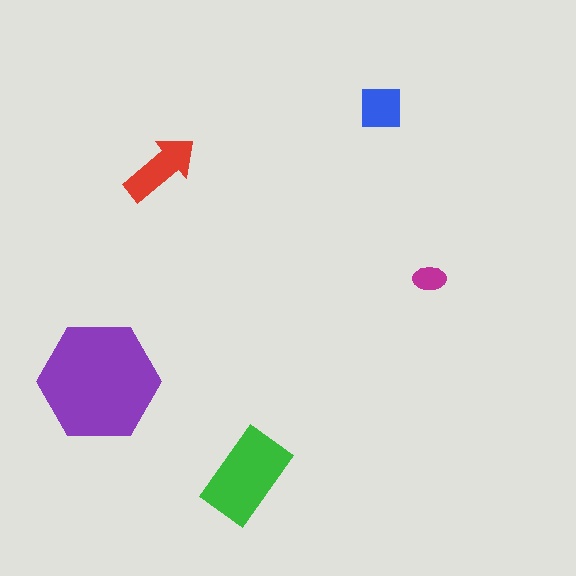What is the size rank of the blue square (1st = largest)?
4th.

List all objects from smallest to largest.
The magenta ellipse, the blue square, the red arrow, the green rectangle, the purple hexagon.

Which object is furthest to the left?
The purple hexagon is leftmost.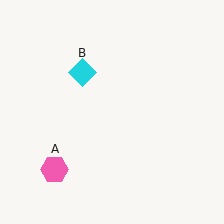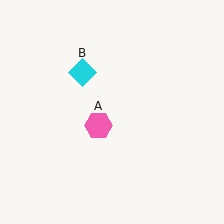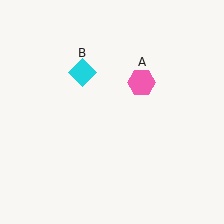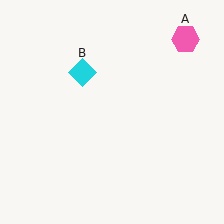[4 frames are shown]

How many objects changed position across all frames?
1 object changed position: pink hexagon (object A).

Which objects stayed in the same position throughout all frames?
Cyan diamond (object B) remained stationary.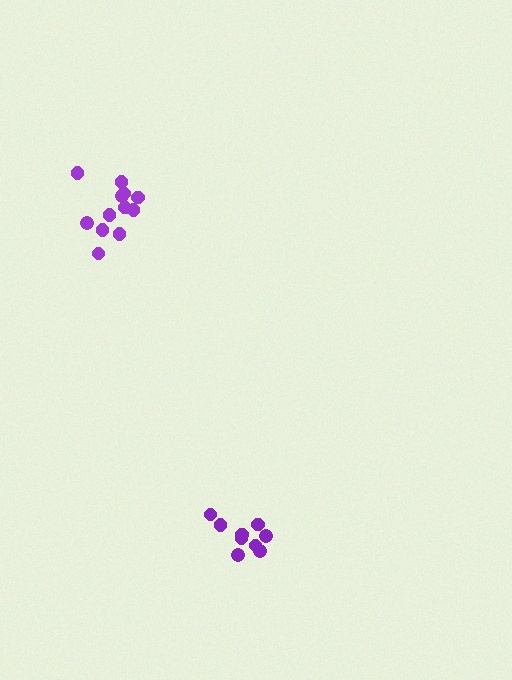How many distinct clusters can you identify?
There are 2 distinct clusters.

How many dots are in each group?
Group 1: 12 dots, Group 2: 9 dots (21 total).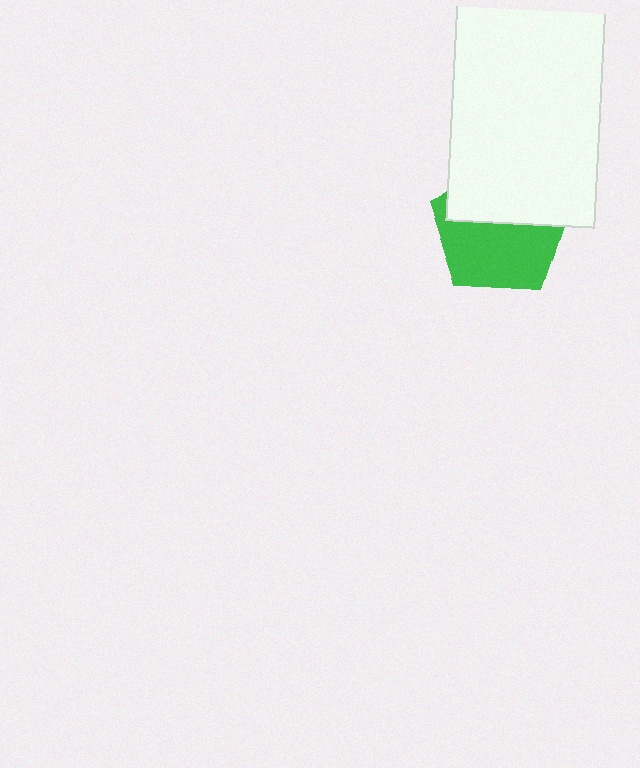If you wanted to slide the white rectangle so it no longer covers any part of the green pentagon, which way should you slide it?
Slide it up — that is the most direct way to separate the two shapes.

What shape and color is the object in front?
The object in front is a white rectangle.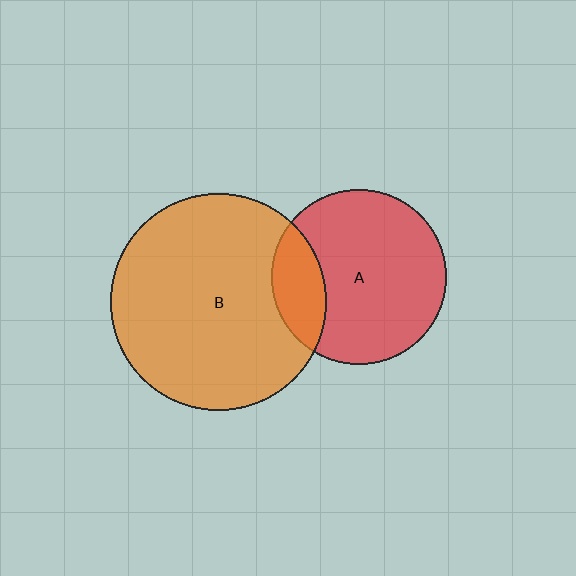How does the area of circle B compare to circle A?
Approximately 1.5 times.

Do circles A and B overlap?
Yes.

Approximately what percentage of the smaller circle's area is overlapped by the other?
Approximately 20%.